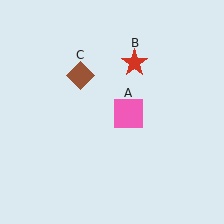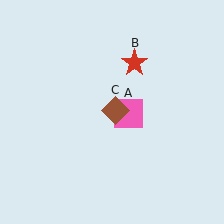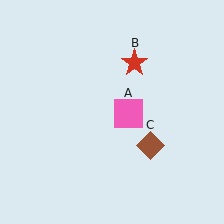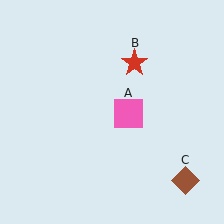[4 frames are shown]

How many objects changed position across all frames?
1 object changed position: brown diamond (object C).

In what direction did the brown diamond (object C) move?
The brown diamond (object C) moved down and to the right.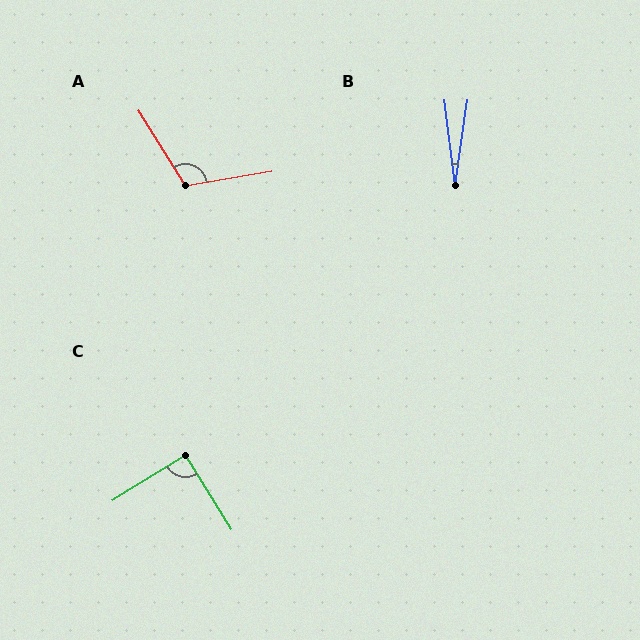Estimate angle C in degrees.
Approximately 90 degrees.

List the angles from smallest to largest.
B (15°), C (90°), A (112°).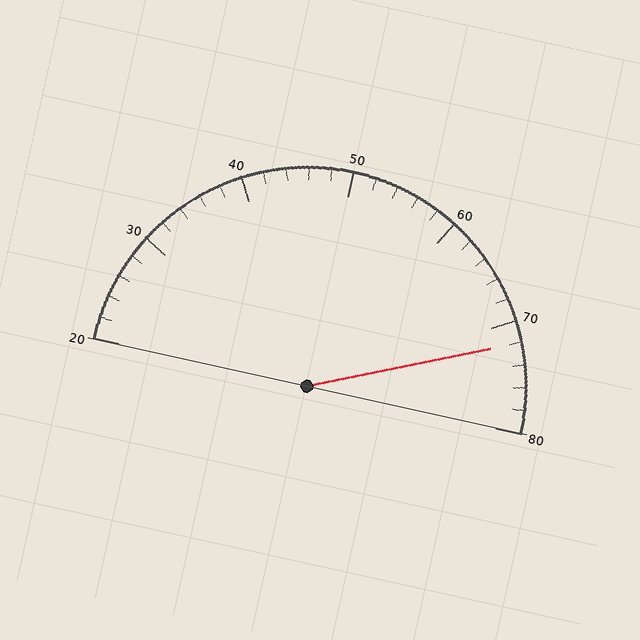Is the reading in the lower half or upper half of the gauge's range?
The reading is in the upper half of the range (20 to 80).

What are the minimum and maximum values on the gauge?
The gauge ranges from 20 to 80.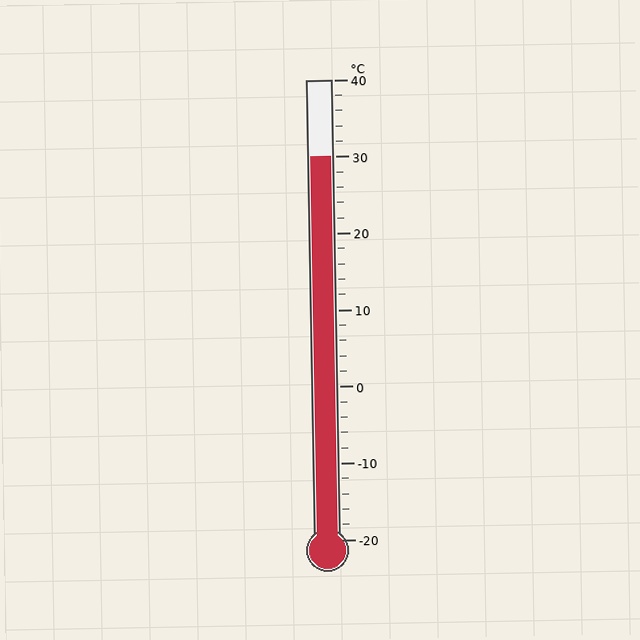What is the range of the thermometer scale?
The thermometer scale ranges from -20°C to 40°C.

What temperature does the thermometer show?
The thermometer shows approximately 30°C.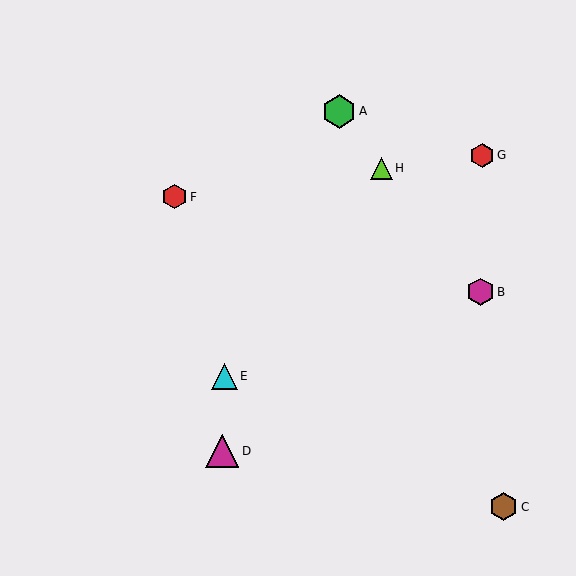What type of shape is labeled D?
Shape D is a magenta triangle.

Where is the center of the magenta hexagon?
The center of the magenta hexagon is at (480, 292).